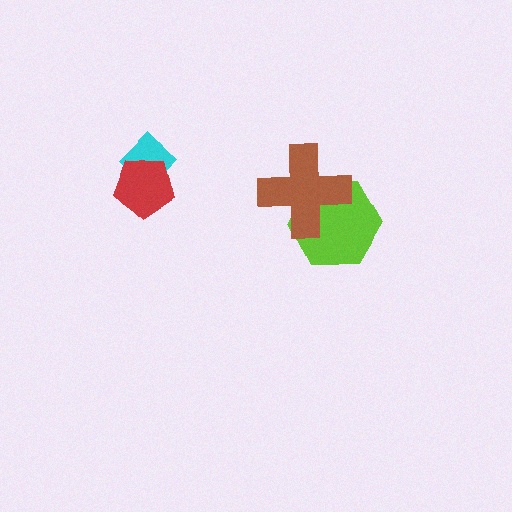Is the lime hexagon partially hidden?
Yes, it is partially covered by another shape.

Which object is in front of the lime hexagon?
The brown cross is in front of the lime hexagon.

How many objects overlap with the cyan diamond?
1 object overlaps with the cyan diamond.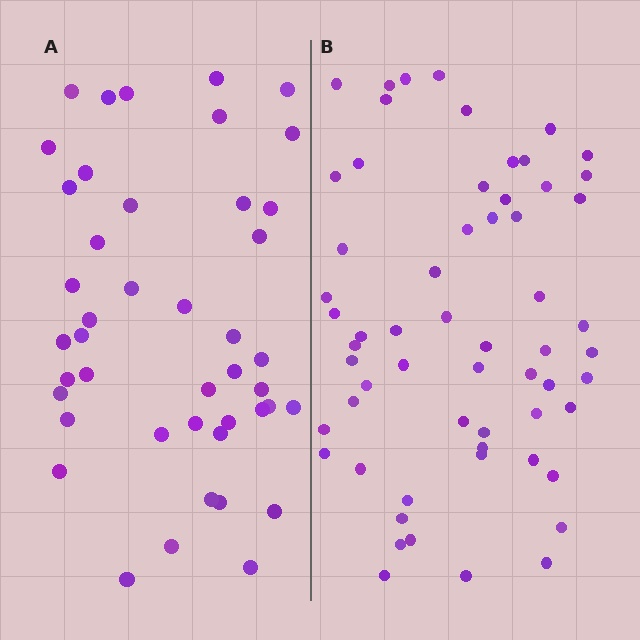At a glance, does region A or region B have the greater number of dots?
Region B (the right region) has more dots.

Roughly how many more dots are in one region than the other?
Region B has approximately 15 more dots than region A.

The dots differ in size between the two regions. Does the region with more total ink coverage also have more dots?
No. Region A has more total ink coverage because its dots are larger, but region B actually contains more individual dots. Total area can be misleading — the number of items is what matters here.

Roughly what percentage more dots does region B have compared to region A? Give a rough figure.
About 35% more.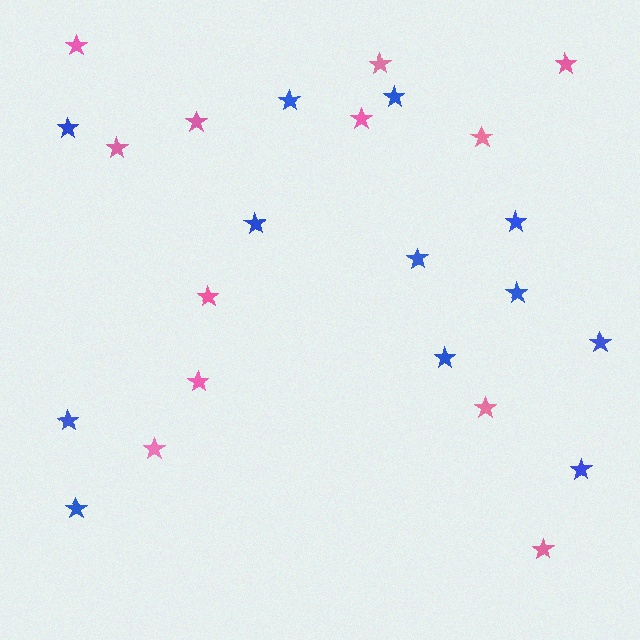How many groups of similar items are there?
There are 2 groups: one group of blue stars (12) and one group of pink stars (12).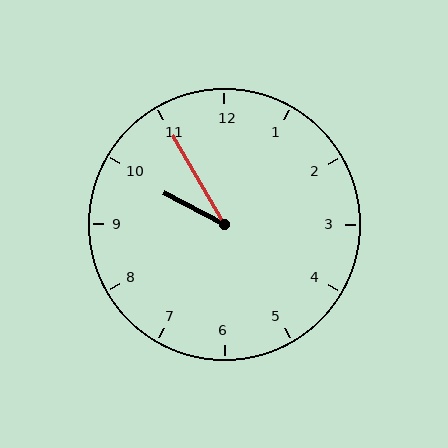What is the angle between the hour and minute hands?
Approximately 32 degrees.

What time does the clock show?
9:55.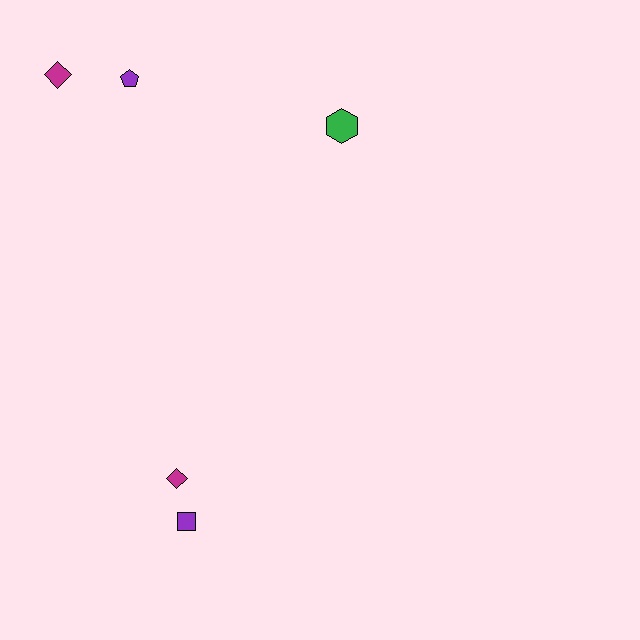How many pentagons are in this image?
There is 1 pentagon.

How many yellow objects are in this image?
There are no yellow objects.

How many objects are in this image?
There are 5 objects.